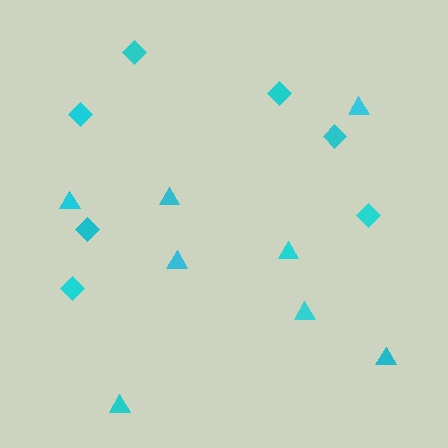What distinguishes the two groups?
There are 2 groups: one group of triangles (8) and one group of diamonds (7).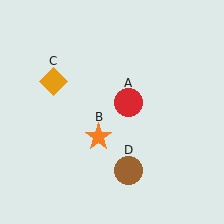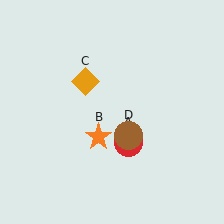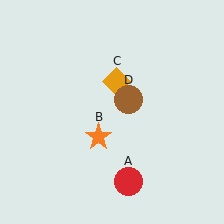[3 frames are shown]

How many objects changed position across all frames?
3 objects changed position: red circle (object A), orange diamond (object C), brown circle (object D).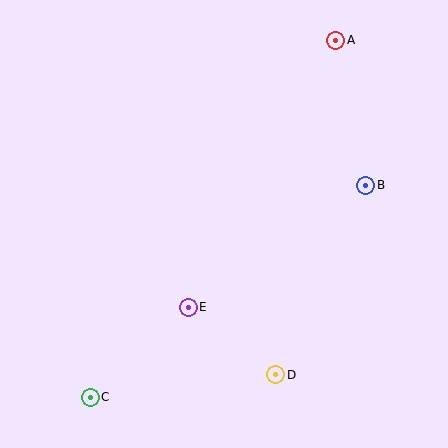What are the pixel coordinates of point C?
Point C is at (90, 397).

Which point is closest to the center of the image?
Point E at (188, 307) is closest to the center.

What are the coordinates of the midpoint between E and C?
The midpoint between E and C is at (139, 352).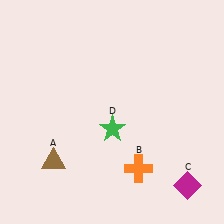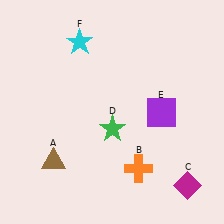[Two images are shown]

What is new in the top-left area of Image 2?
A cyan star (F) was added in the top-left area of Image 2.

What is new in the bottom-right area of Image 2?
A purple square (E) was added in the bottom-right area of Image 2.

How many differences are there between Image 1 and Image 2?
There are 2 differences between the two images.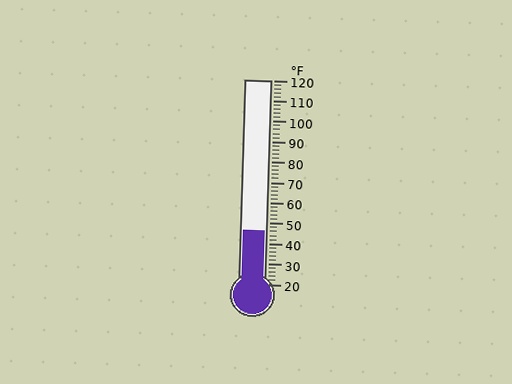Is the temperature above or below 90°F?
The temperature is below 90°F.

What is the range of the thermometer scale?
The thermometer scale ranges from 20°F to 120°F.